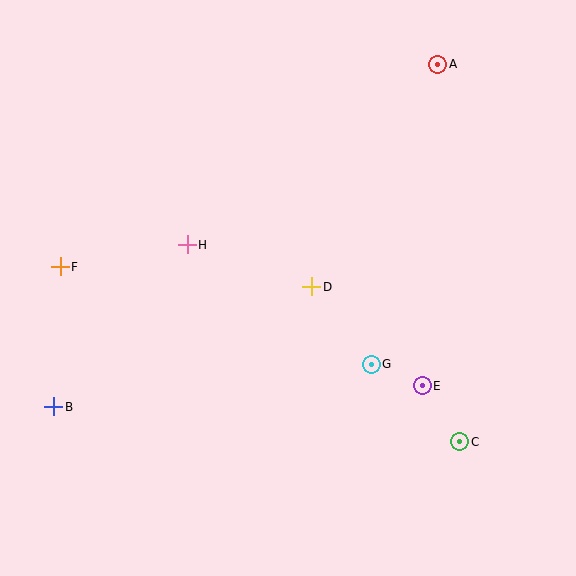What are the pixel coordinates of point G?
Point G is at (371, 364).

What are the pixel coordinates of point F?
Point F is at (60, 267).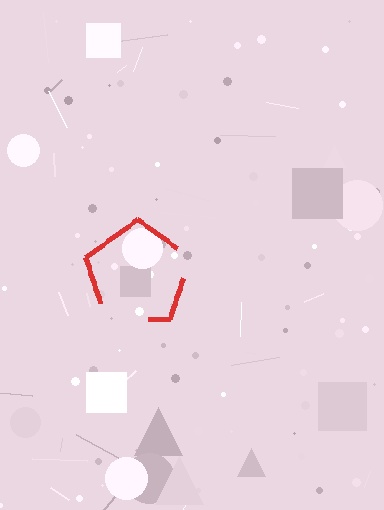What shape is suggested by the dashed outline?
The dashed outline suggests a pentagon.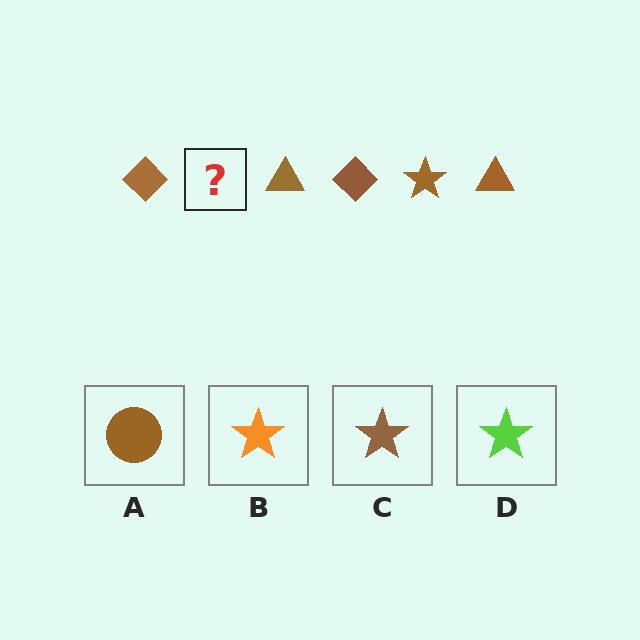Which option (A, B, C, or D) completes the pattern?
C.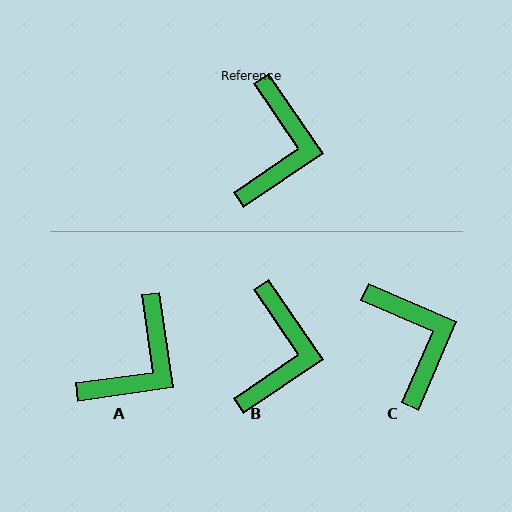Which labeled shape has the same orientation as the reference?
B.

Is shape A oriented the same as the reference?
No, it is off by about 27 degrees.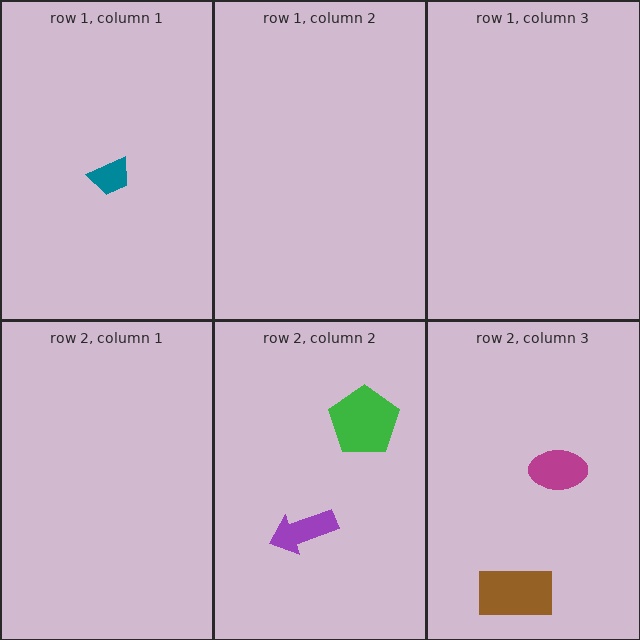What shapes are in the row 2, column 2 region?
The green pentagon, the purple arrow.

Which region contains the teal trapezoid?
The row 1, column 1 region.